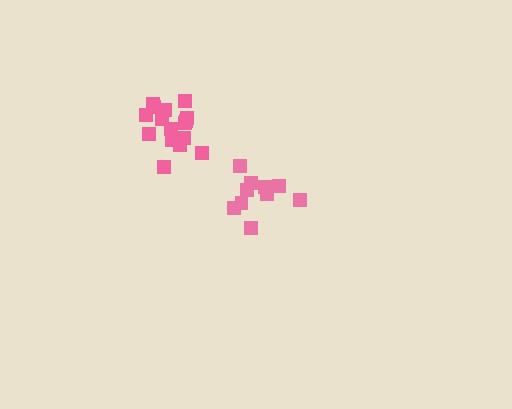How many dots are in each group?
Group 1: 16 dots, Group 2: 10 dots (26 total).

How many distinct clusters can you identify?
There are 2 distinct clusters.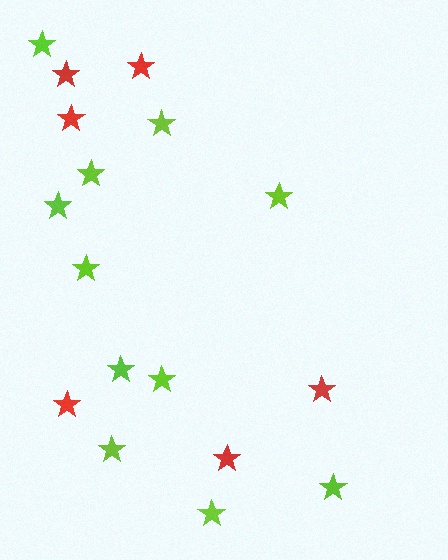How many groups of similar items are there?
There are 2 groups: one group of red stars (6) and one group of lime stars (11).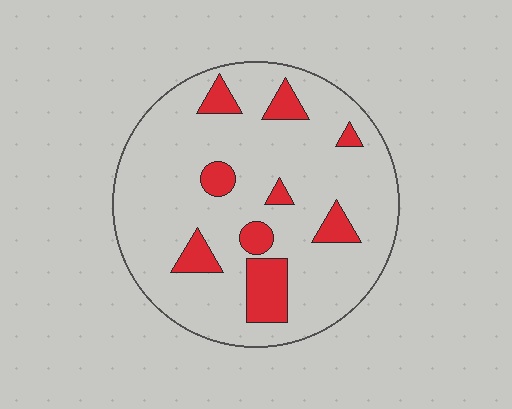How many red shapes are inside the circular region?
9.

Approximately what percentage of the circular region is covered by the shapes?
Approximately 15%.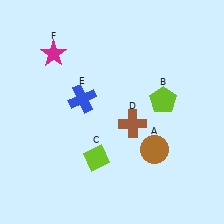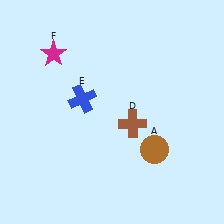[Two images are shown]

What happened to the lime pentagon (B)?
The lime pentagon (B) was removed in Image 2. It was in the top-right area of Image 1.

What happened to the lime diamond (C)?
The lime diamond (C) was removed in Image 2. It was in the bottom-left area of Image 1.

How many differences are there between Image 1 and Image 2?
There are 2 differences between the two images.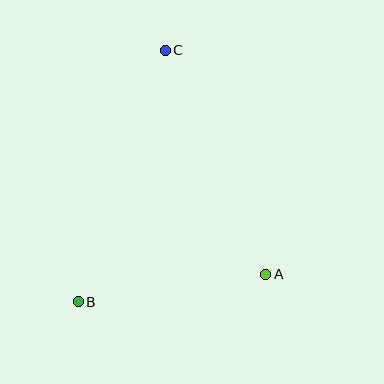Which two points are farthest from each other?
Points B and C are farthest from each other.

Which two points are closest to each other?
Points A and B are closest to each other.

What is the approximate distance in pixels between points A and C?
The distance between A and C is approximately 245 pixels.